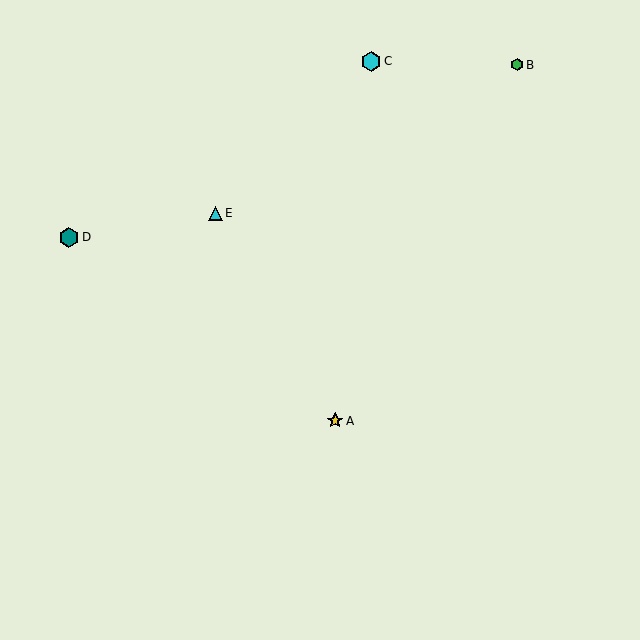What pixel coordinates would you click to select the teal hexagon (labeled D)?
Click at (69, 238) to select the teal hexagon D.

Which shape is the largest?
The cyan hexagon (labeled C) is the largest.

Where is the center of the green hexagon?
The center of the green hexagon is at (517, 65).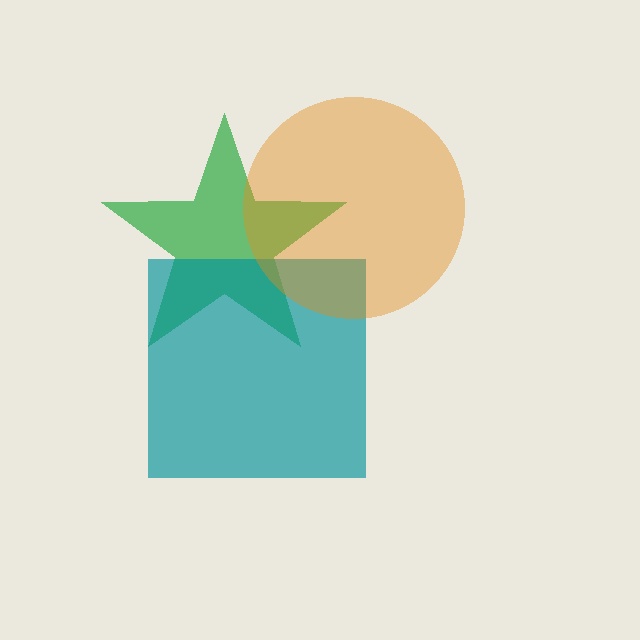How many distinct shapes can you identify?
There are 3 distinct shapes: a green star, a teal square, an orange circle.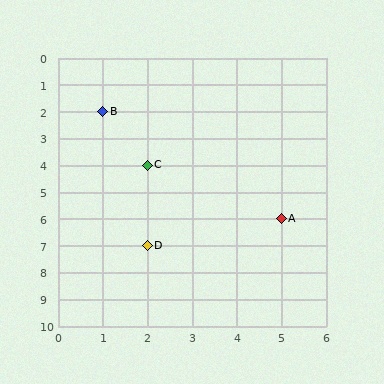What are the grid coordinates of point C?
Point C is at grid coordinates (2, 4).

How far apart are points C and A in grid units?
Points C and A are 3 columns and 2 rows apart (about 3.6 grid units diagonally).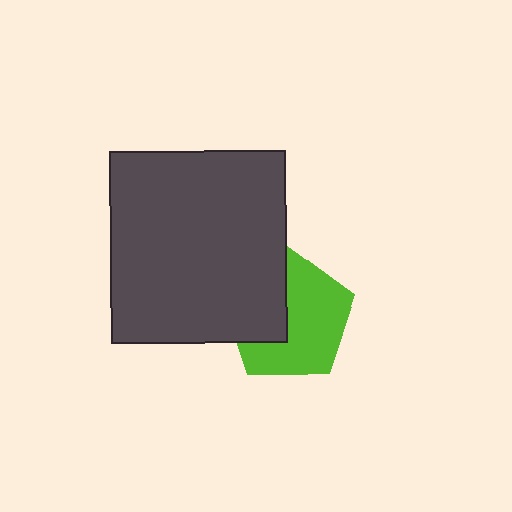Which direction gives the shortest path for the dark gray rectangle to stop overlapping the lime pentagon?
Moving left gives the shortest separation.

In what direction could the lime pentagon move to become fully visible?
The lime pentagon could move right. That would shift it out from behind the dark gray rectangle entirely.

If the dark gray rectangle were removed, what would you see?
You would see the complete lime pentagon.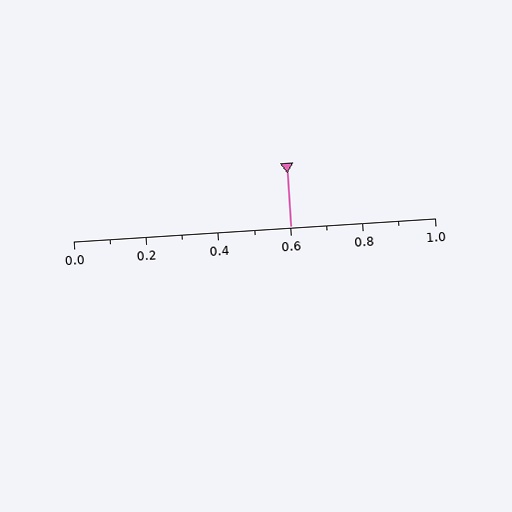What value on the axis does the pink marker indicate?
The marker indicates approximately 0.6.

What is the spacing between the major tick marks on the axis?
The major ticks are spaced 0.2 apart.